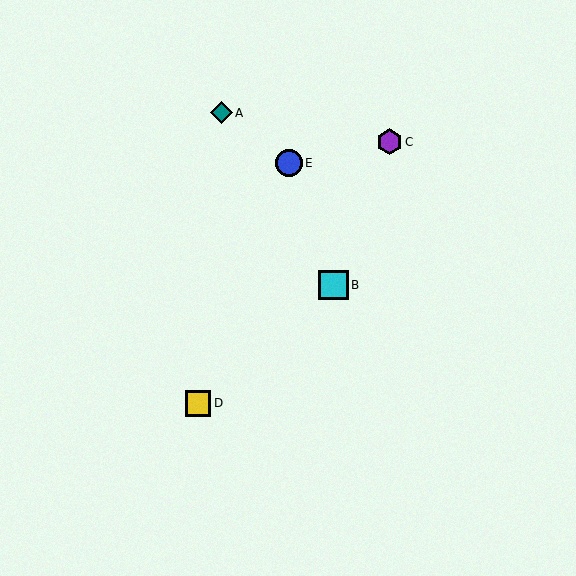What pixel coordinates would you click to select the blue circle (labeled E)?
Click at (289, 163) to select the blue circle E.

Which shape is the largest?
The cyan square (labeled B) is the largest.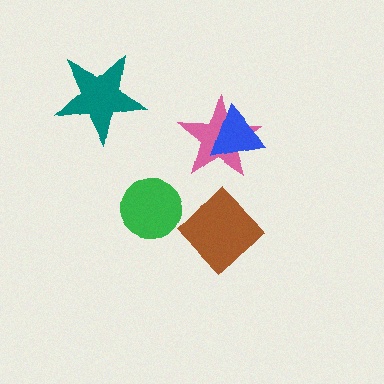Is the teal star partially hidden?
No, no other shape covers it.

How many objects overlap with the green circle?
0 objects overlap with the green circle.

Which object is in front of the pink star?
The blue triangle is in front of the pink star.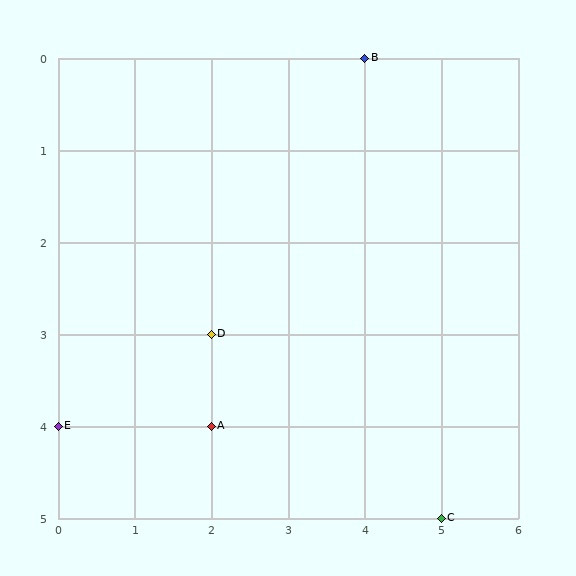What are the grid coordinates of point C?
Point C is at grid coordinates (5, 5).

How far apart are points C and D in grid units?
Points C and D are 3 columns and 2 rows apart (about 3.6 grid units diagonally).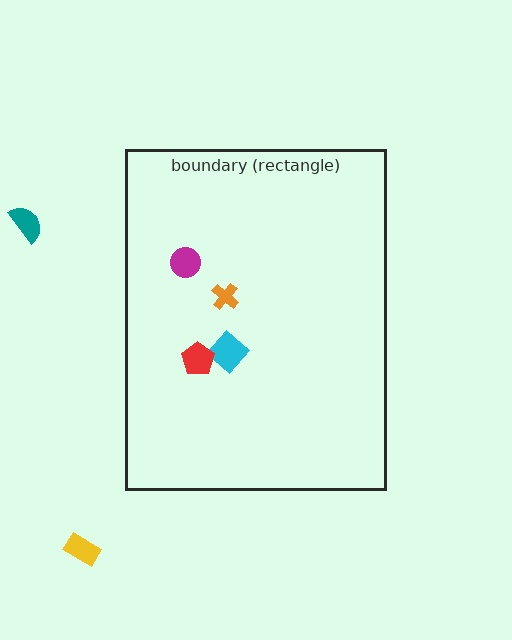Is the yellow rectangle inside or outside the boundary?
Outside.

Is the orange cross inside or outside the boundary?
Inside.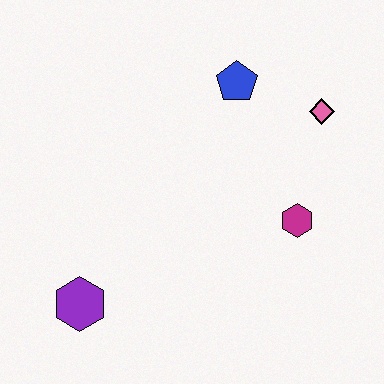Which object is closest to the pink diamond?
The blue pentagon is closest to the pink diamond.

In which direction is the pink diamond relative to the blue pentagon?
The pink diamond is to the right of the blue pentagon.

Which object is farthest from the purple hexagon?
The pink diamond is farthest from the purple hexagon.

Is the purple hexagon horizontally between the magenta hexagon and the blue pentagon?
No